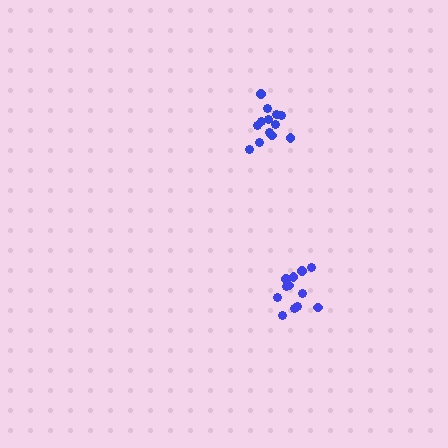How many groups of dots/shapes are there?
There are 2 groups.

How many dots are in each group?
Group 1: 12 dots, Group 2: 13 dots (25 total).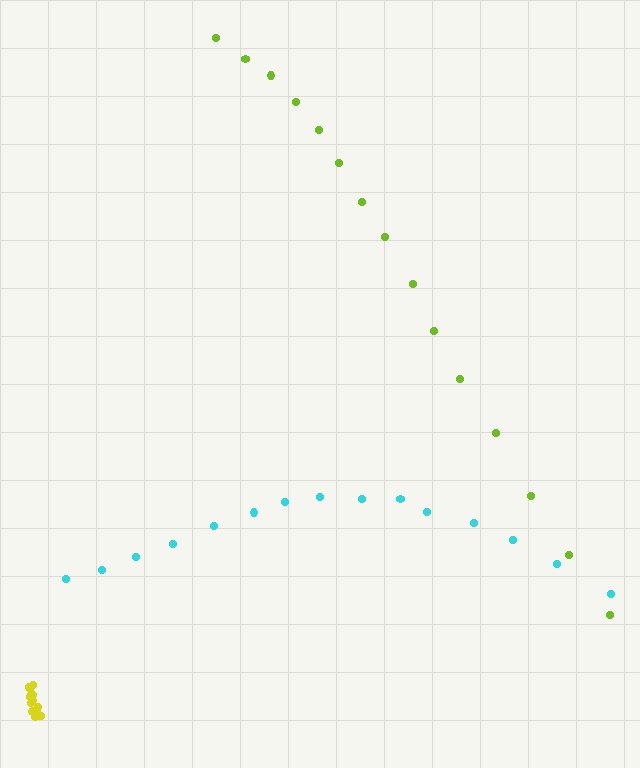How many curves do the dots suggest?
There are 3 distinct paths.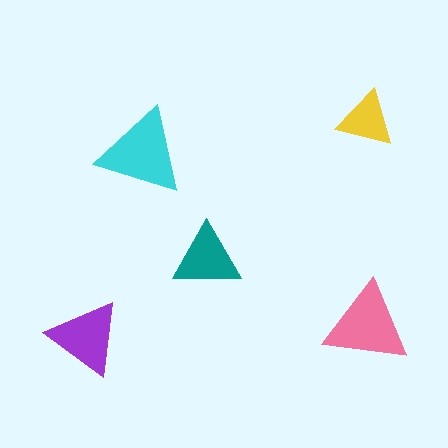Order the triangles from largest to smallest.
the cyan one, the pink one, the purple one, the teal one, the yellow one.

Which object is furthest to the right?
The pink triangle is rightmost.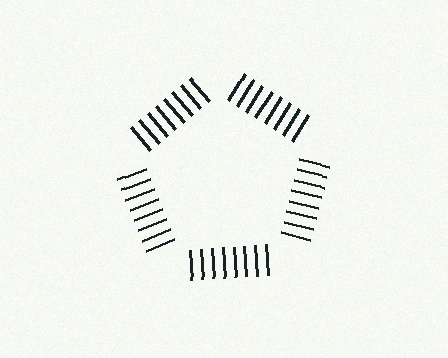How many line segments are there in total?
40 — 8 along each of the 5 edges.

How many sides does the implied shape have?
5 sides — the line-ends trace a pentagon.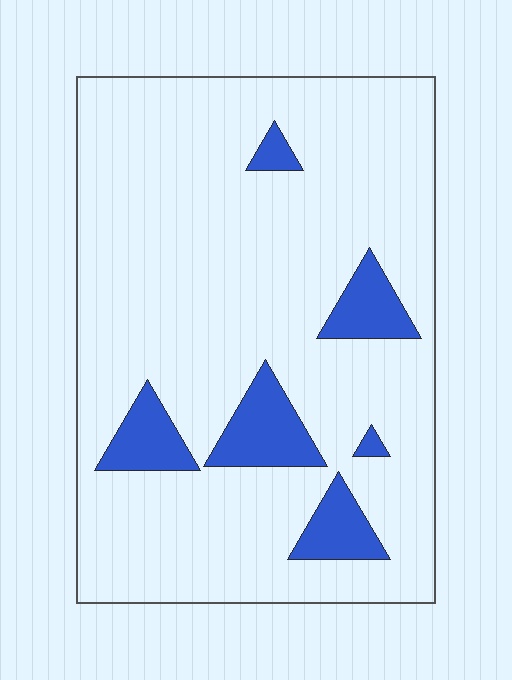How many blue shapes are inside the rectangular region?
6.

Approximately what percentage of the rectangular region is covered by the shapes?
Approximately 10%.